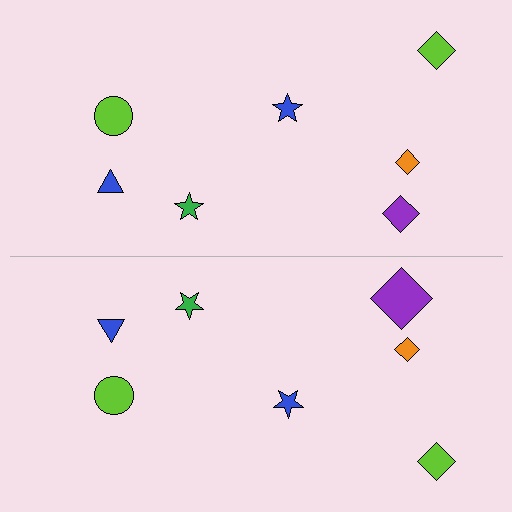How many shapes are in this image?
There are 14 shapes in this image.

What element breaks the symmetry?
The purple diamond on the bottom side has a different size than its mirror counterpart.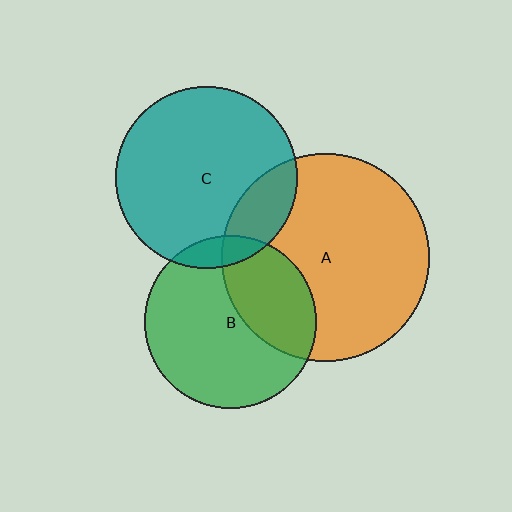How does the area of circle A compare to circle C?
Approximately 1.3 times.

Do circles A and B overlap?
Yes.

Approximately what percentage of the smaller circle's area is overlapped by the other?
Approximately 35%.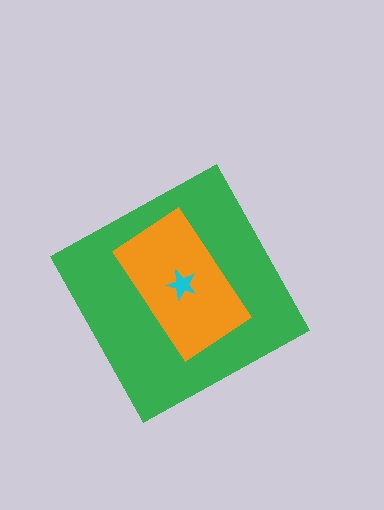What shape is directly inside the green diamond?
The orange rectangle.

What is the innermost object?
The cyan star.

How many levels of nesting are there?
3.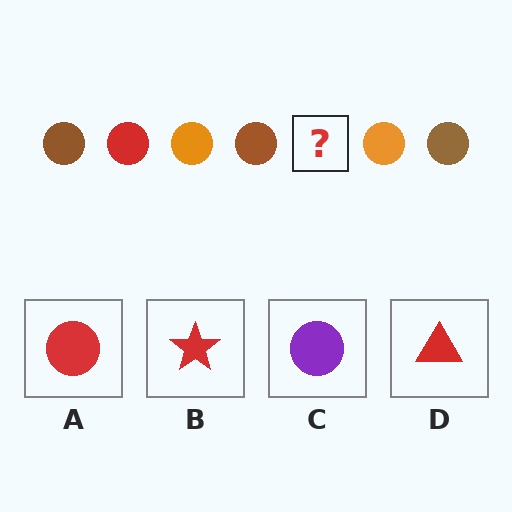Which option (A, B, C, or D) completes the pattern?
A.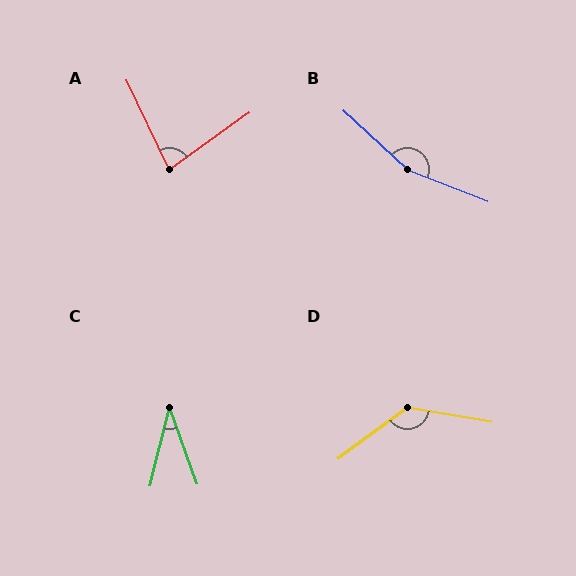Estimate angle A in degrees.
Approximately 80 degrees.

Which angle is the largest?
B, at approximately 158 degrees.